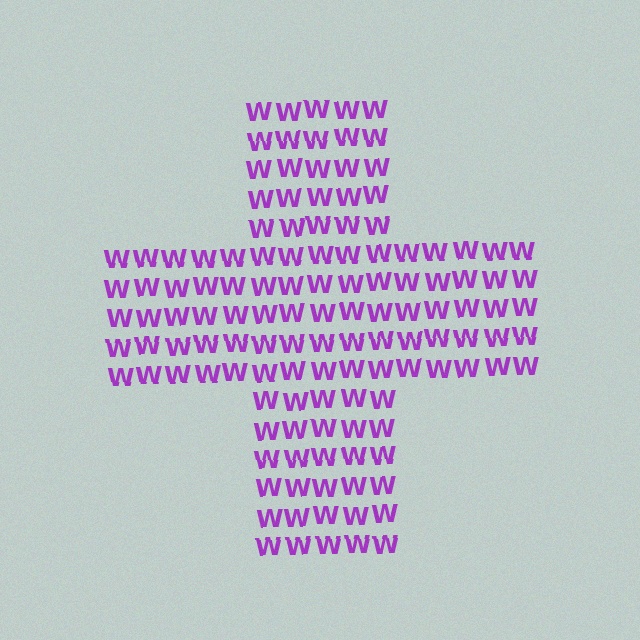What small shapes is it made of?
It is made of small letter W's.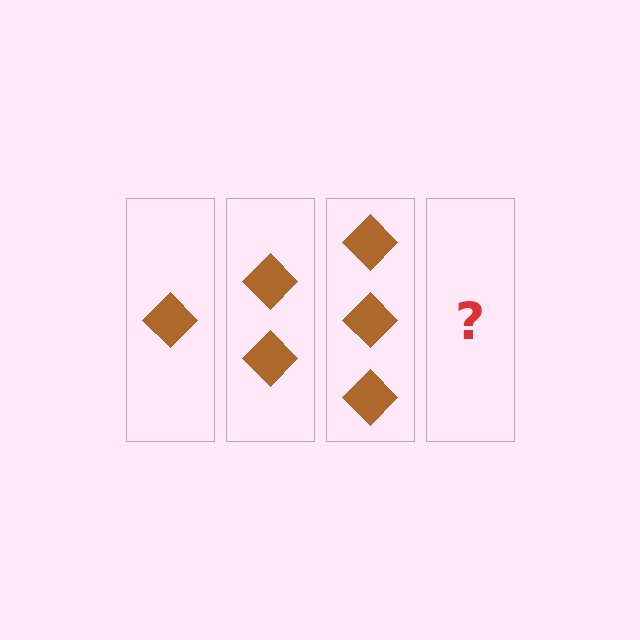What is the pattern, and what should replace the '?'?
The pattern is that each step adds one more diamond. The '?' should be 4 diamonds.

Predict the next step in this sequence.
The next step is 4 diamonds.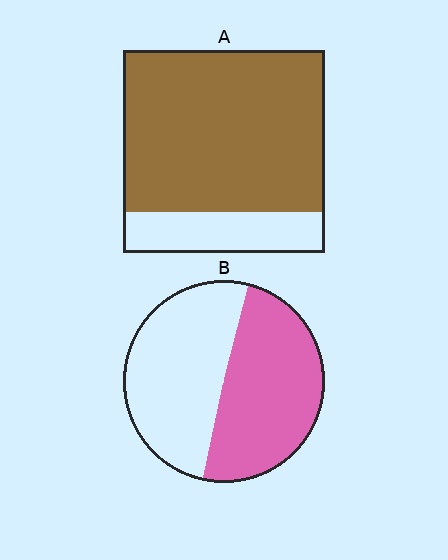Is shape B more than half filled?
Roughly half.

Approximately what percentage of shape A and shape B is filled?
A is approximately 80% and B is approximately 50%.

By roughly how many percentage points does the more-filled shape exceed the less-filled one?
By roughly 30 percentage points (A over B).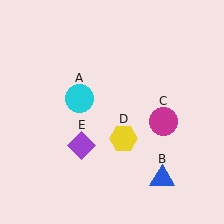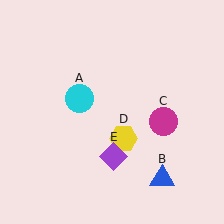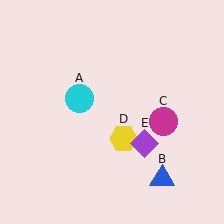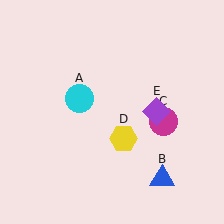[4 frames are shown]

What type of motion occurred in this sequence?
The purple diamond (object E) rotated counterclockwise around the center of the scene.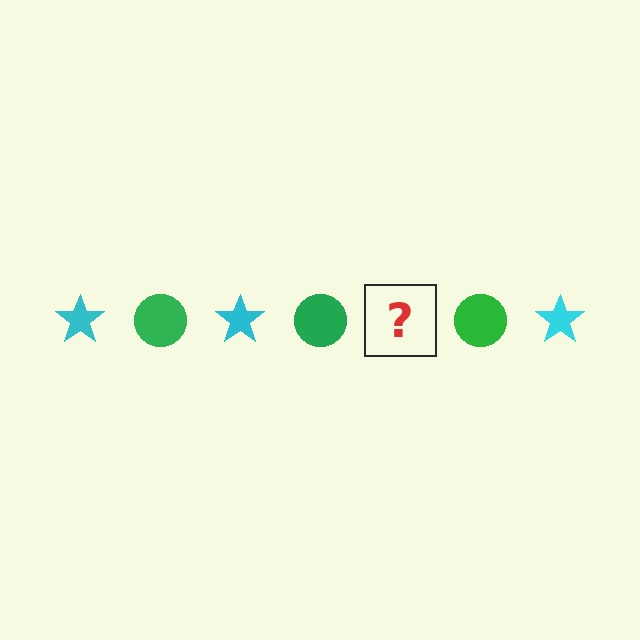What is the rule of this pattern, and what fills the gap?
The rule is that the pattern alternates between cyan star and green circle. The gap should be filled with a cyan star.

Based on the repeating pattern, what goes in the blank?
The blank should be a cyan star.